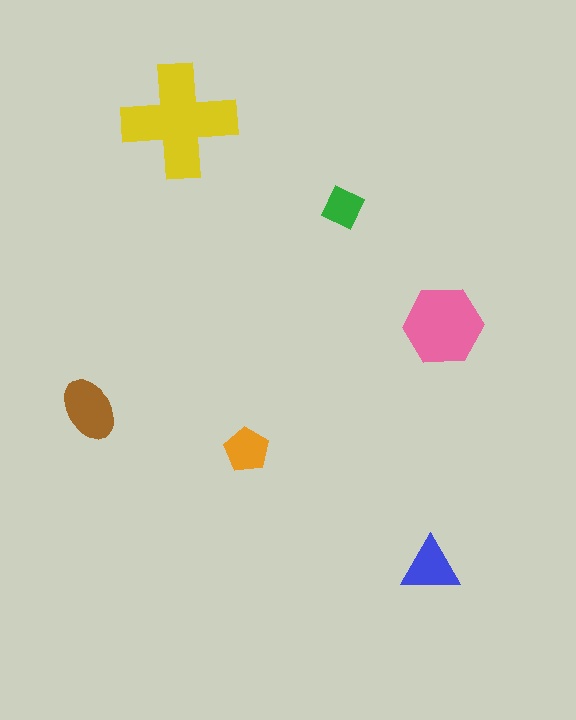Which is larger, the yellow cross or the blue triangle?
The yellow cross.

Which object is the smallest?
The green square.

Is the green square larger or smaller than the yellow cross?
Smaller.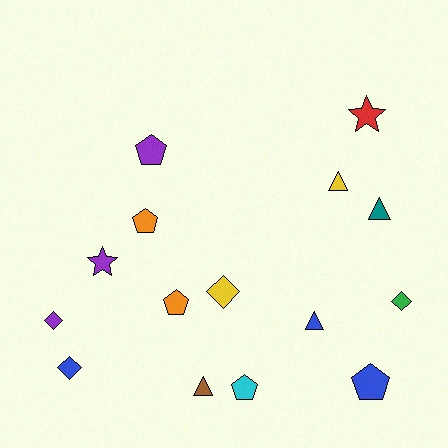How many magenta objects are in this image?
There are no magenta objects.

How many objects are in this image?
There are 15 objects.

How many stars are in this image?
There are 2 stars.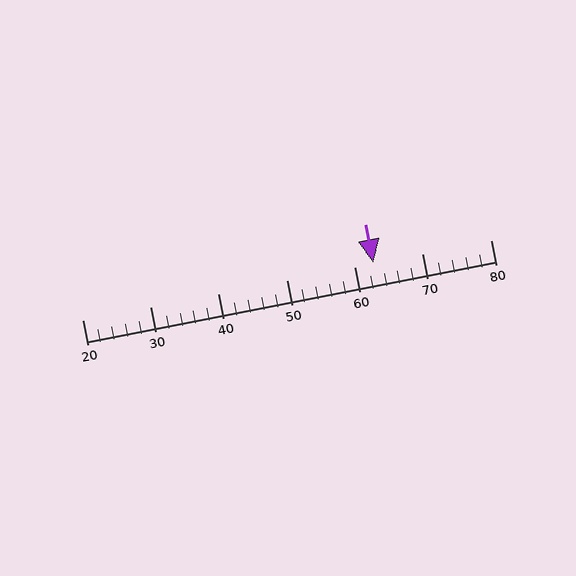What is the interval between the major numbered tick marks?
The major tick marks are spaced 10 units apart.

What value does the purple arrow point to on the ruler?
The purple arrow points to approximately 63.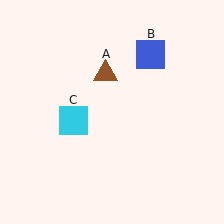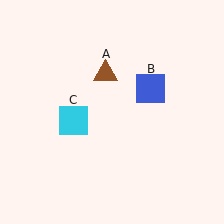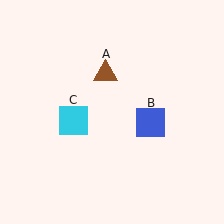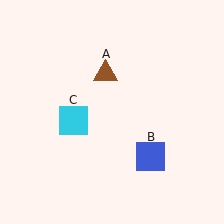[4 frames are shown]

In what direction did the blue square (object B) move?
The blue square (object B) moved down.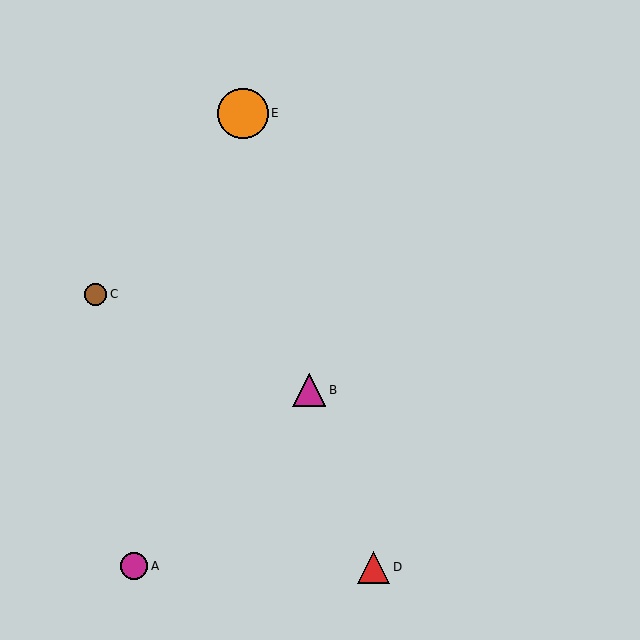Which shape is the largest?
The orange circle (labeled E) is the largest.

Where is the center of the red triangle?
The center of the red triangle is at (374, 567).